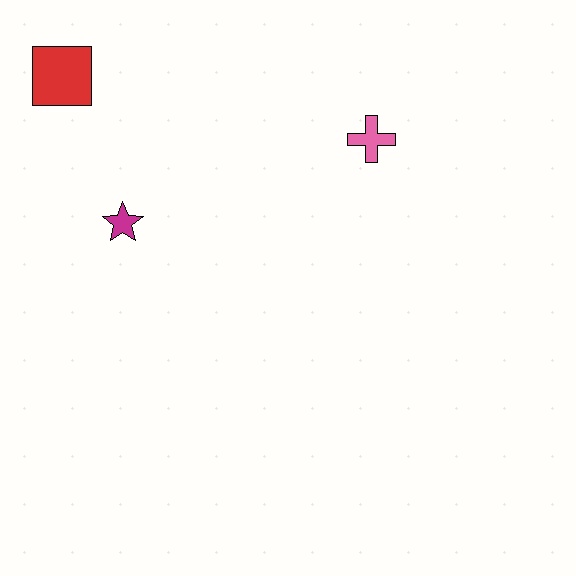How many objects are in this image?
There are 3 objects.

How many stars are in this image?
There is 1 star.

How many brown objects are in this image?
There are no brown objects.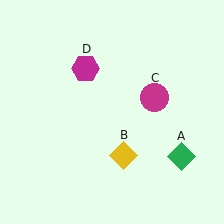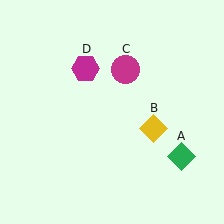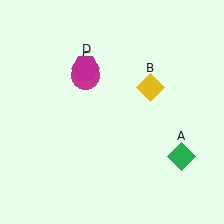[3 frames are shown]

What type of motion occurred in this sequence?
The yellow diamond (object B), magenta circle (object C) rotated counterclockwise around the center of the scene.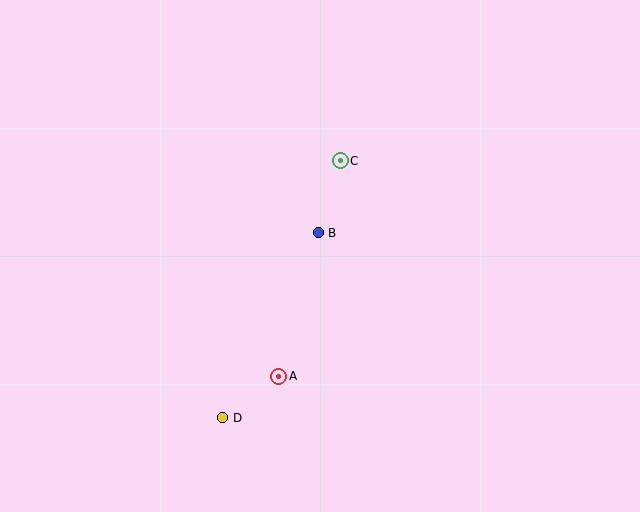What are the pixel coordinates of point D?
Point D is at (223, 418).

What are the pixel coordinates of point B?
Point B is at (318, 233).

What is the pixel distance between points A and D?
The distance between A and D is 69 pixels.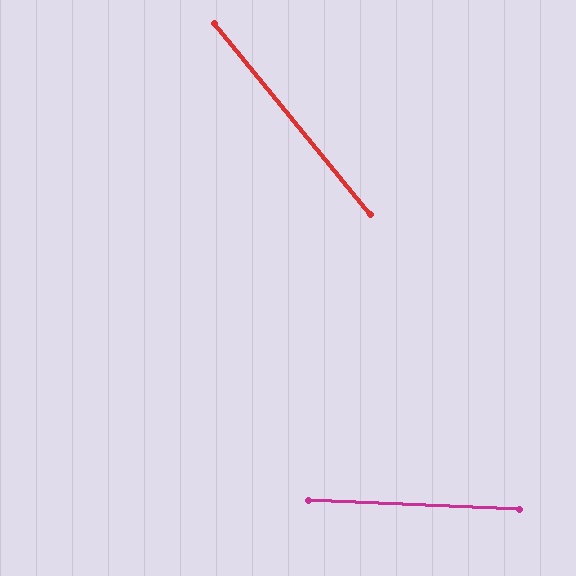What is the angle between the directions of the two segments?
Approximately 48 degrees.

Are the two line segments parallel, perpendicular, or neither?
Neither parallel nor perpendicular — they differ by about 48°.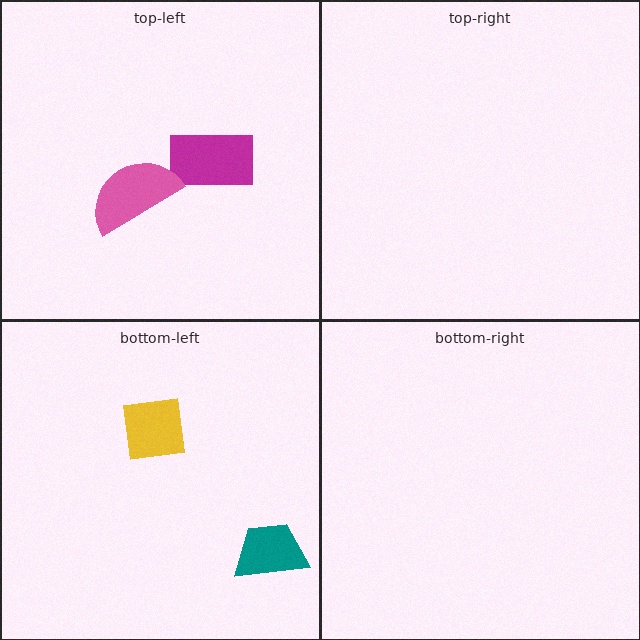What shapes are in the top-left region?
The magenta rectangle, the pink semicircle.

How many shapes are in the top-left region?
2.